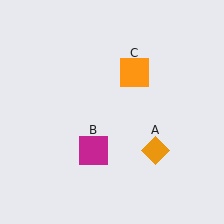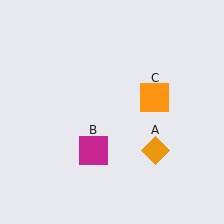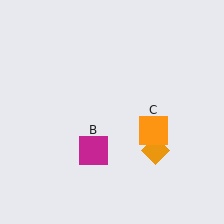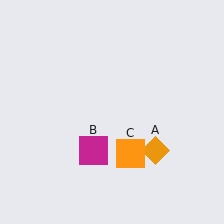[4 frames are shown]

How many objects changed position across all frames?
1 object changed position: orange square (object C).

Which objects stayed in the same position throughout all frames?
Orange diamond (object A) and magenta square (object B) remained stationary.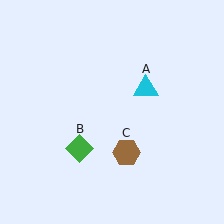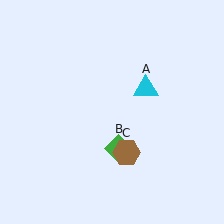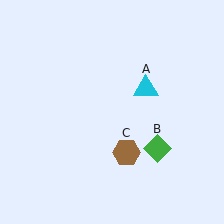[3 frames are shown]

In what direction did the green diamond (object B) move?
The green diamond (object B) moved right.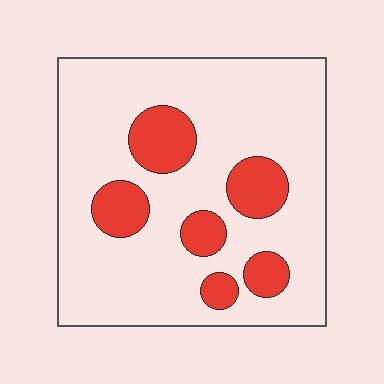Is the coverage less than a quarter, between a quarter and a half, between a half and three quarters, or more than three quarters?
Less than a quarter.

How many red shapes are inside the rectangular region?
6.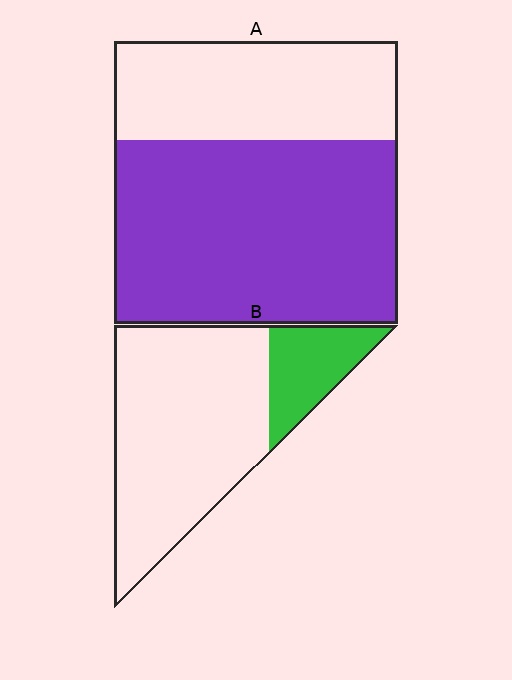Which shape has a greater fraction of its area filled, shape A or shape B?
Shape A.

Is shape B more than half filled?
No.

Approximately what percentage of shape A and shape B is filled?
A is approximately 65% and B is approximately 20%.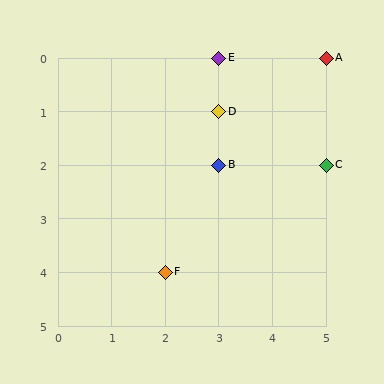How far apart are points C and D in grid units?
Points C and D are 2 columns and 1 row apart (about 2.2 grid units diagonally).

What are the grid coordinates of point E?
Point E is at grid coordinates (3, 0).